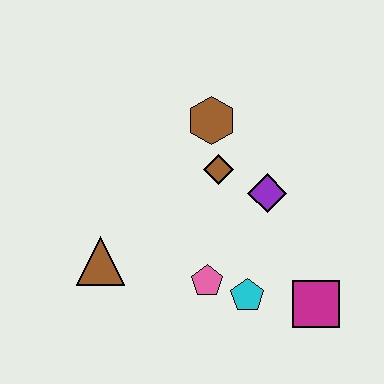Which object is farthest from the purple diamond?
The brown triangle is farthest from the purple diamond.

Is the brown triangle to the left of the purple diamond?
Yes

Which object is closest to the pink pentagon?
The cyan pentagon is closest to the pink pentagon.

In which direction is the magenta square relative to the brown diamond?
The magenta square is below the brown diamond.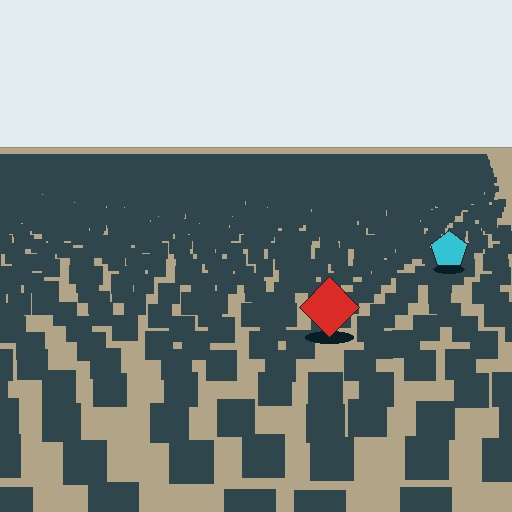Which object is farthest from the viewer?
The cyan pentagon is farthest from the viewer. It appears smaller and the ground texture around it is denser.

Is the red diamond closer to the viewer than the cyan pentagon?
Yes. The red diamond is closer — you can tell from the texture gradient: the ground texture is coarser near it.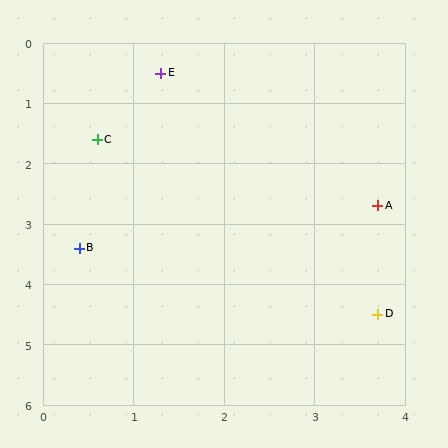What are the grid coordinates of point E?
Point E is at approximately (1.3, 0.5).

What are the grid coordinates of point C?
Point C is at approximately (0.6, 1.6).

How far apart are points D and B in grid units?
Points D and B are about 3.5 grid units apart.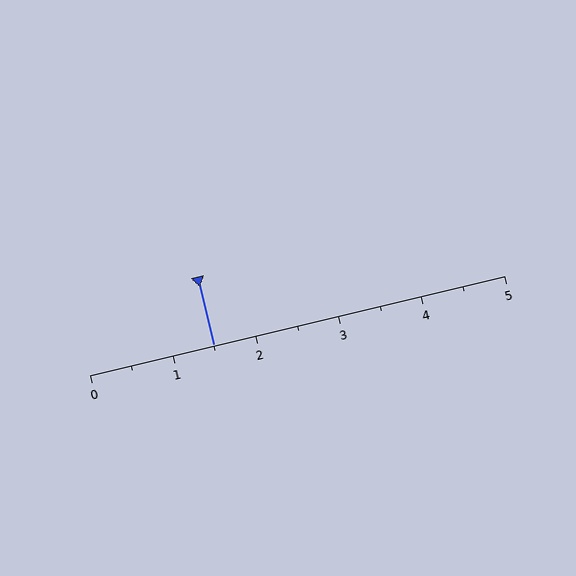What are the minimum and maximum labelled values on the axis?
The axis runs from 0 to 5.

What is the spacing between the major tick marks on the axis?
The major ticks are spaced 1 apart.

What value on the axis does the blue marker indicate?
The marker indicates approximately 1.5.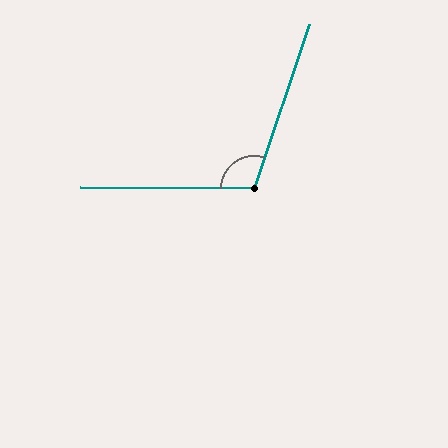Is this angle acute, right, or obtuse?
It is obtuse.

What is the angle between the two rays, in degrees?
Approximately 108 degrees.